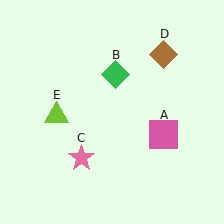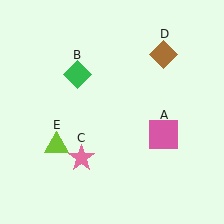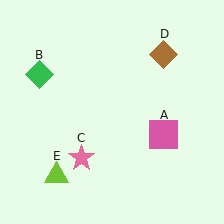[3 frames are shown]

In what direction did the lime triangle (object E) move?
The lime triangle (object E) moved down.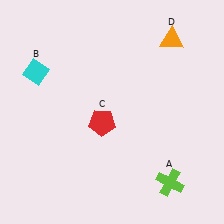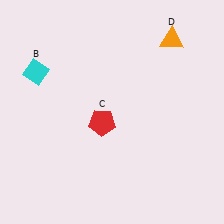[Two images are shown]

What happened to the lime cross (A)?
The lime cross (A) was removed in Image 2. It was in the bottom-right area of Image 1.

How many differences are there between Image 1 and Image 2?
There is 1 difference between the two images.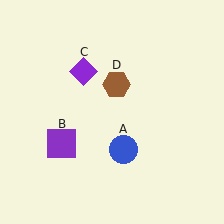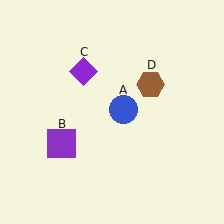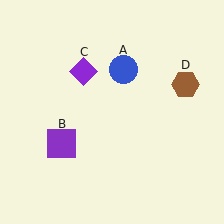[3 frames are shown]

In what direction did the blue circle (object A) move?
The blue circle (object A) moved up.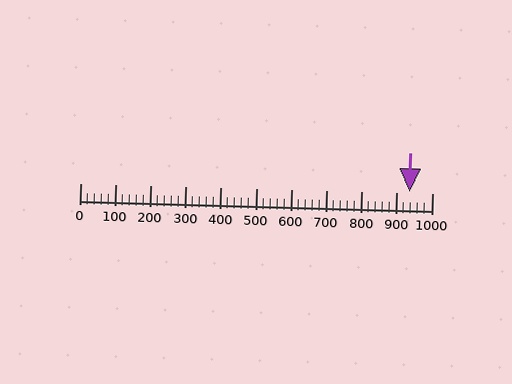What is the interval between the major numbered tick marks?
The major tick marks are spaced 100 units apart.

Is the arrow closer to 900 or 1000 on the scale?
The arrow is closer to 900.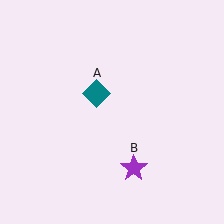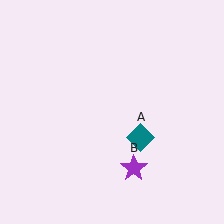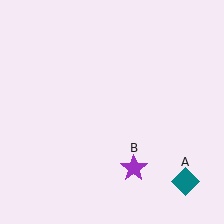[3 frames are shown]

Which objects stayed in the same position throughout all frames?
Purple star (object B) remained stationary.